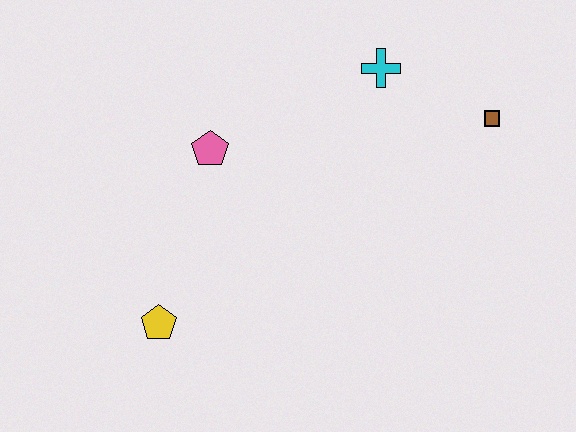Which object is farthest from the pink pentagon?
The brown square is farthest from the pink pentagon.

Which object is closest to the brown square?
The cyan cross is closest to the brown square.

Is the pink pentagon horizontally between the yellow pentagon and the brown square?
Yes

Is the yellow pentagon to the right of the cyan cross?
No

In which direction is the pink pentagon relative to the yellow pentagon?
The pink pentagon is above the yellow pentagon.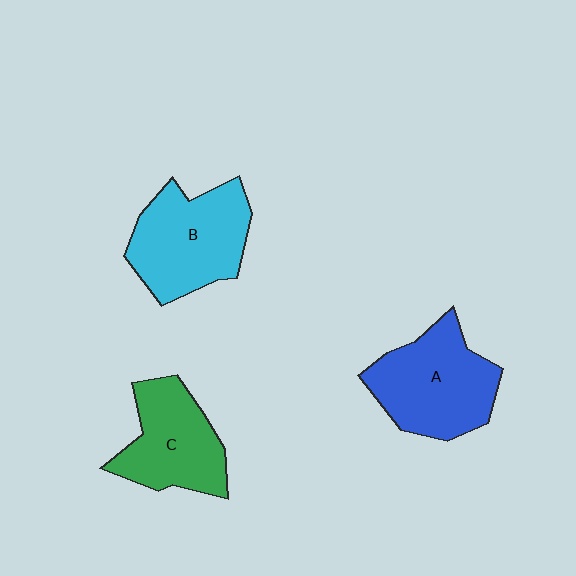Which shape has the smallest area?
Shape C (green).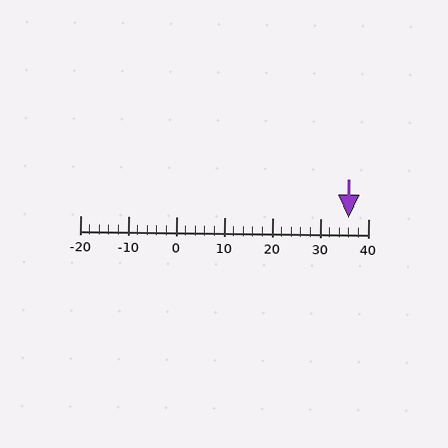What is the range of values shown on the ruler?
The ruler shows values from -20 to 40.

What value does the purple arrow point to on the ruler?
The purple arrow points to approximately 36.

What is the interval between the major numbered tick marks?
The major tick marks are spaced 10 units apart.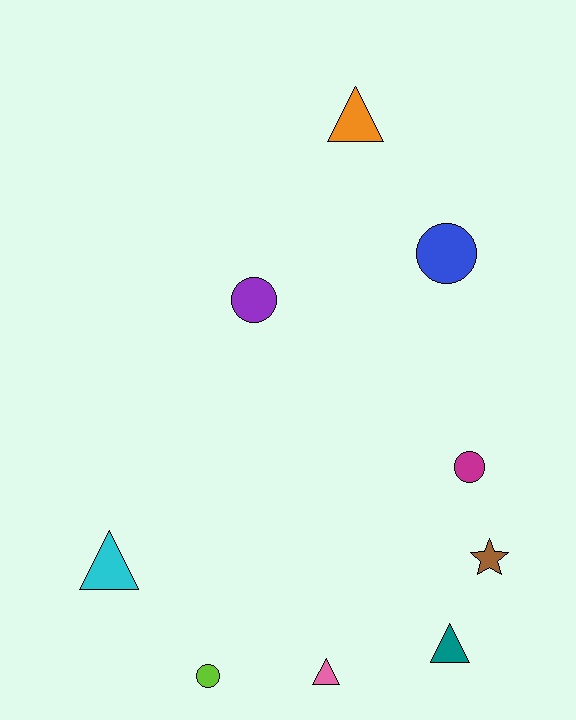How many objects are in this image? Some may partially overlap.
There are 9 objects.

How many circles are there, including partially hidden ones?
There are 4 circles.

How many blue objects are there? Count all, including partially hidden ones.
There is 1 blue object.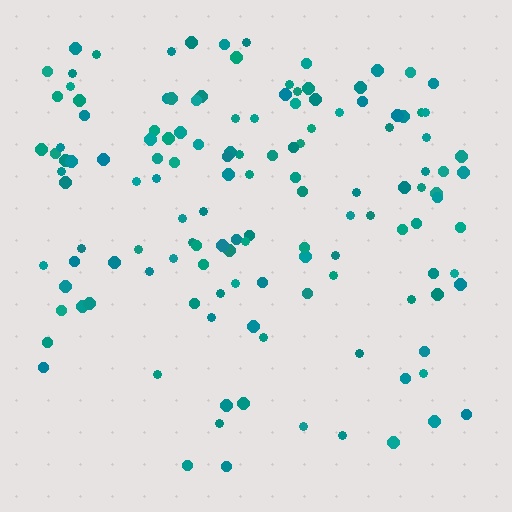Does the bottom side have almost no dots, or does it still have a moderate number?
Still a moderate number, just noticeably fewer than the top.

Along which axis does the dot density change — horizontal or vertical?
Vertical.